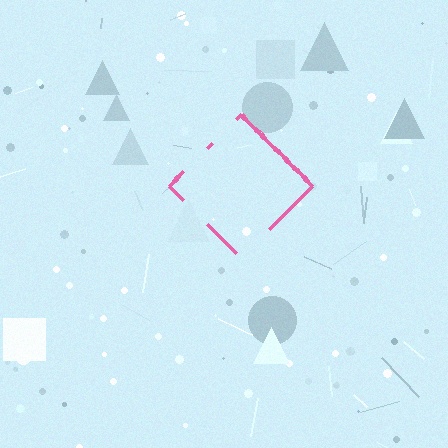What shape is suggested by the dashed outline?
The dashed outline suggests a diamond.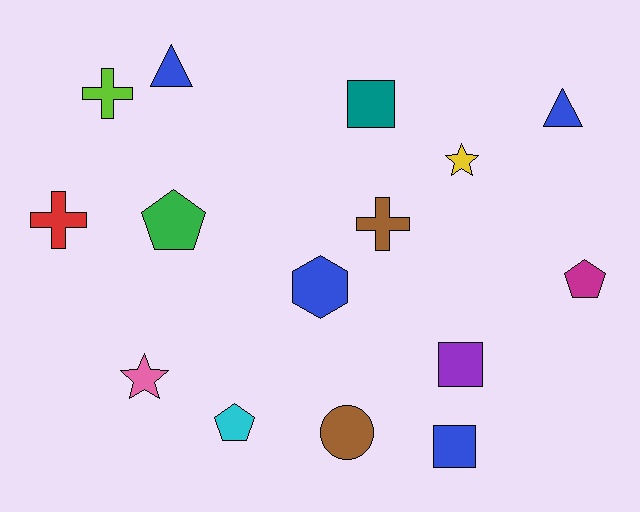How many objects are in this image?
There are 15 objects.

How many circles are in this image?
There is 1 circle.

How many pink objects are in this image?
There is 1 pink object.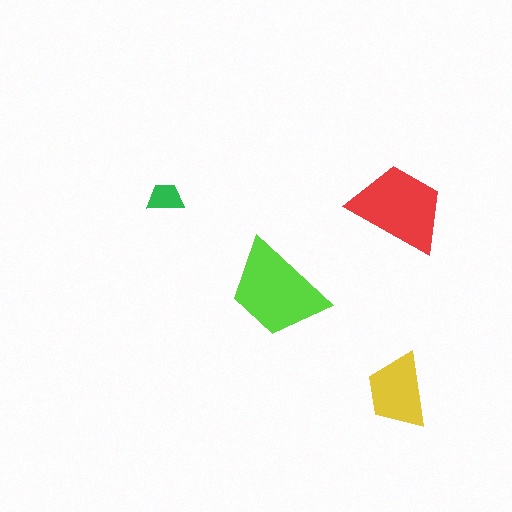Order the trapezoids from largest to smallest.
the lime one, the red one, the yellow one, the green one.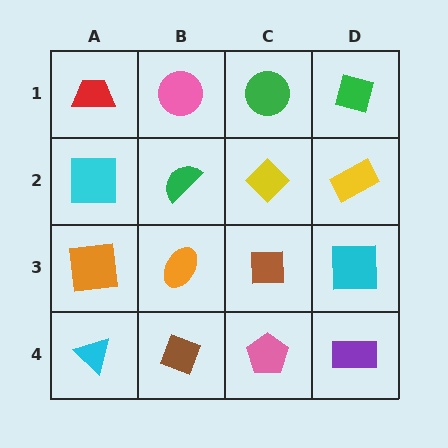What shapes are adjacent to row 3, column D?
A yellow rectangle (row 2, column D), a purple rectangle (row 4, column D), a brown square (row 3, column C).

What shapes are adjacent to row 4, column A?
An orange square (row 3, column A), a brown diamond (row 4, column B).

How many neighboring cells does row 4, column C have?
3.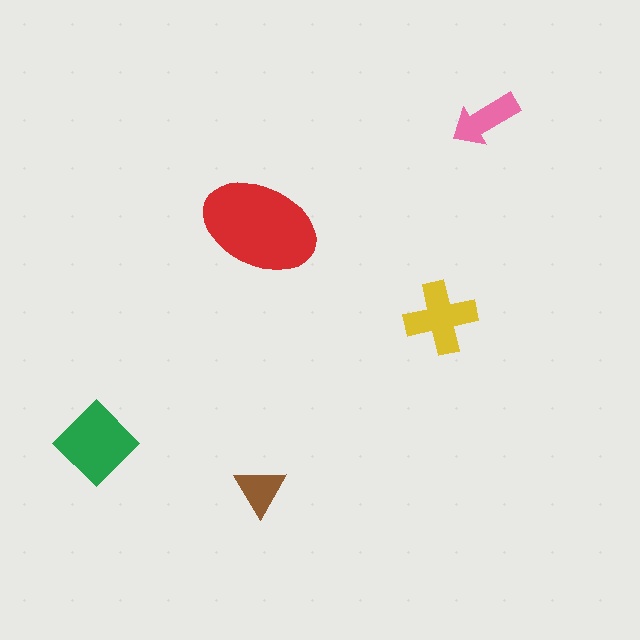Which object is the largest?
The red ellipse.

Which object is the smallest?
The brown triangle.